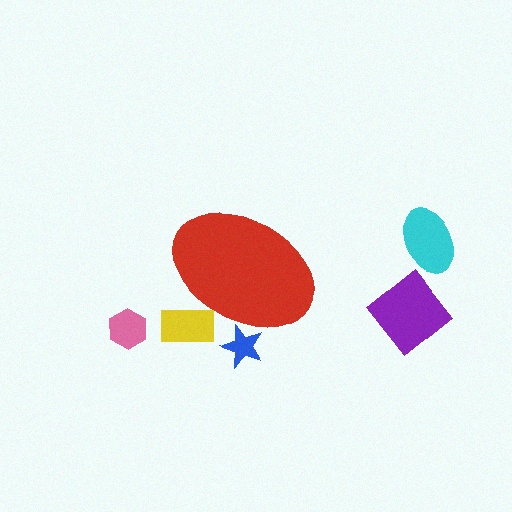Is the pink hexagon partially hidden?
No, the pink hexagon is fully visible.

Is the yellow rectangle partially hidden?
Yes, the yellow rectangle is partially hidden behind the red ellipse.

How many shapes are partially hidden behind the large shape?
2 shapes are partially hidden.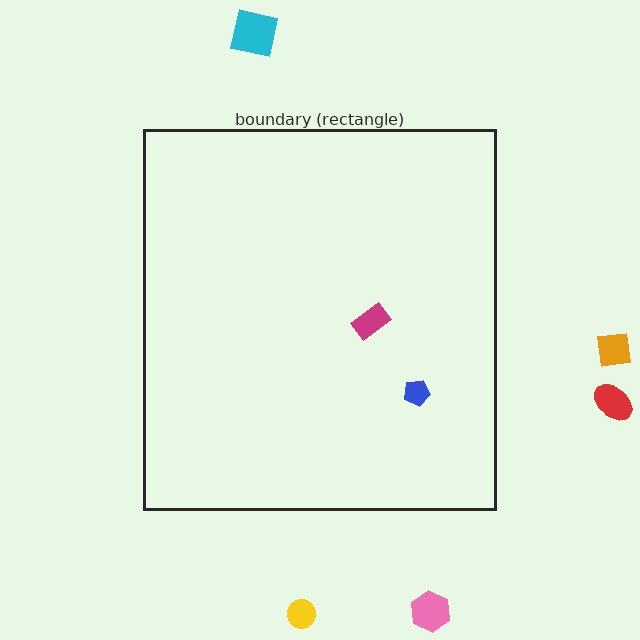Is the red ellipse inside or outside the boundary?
Outside.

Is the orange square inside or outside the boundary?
Outside.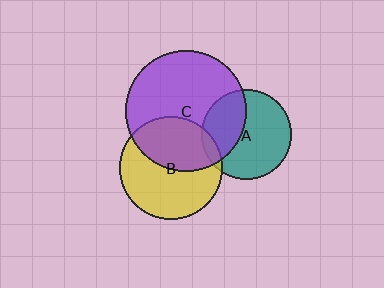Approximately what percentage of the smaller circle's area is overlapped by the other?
Approximately 10%.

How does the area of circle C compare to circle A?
Approximately 1.8 times.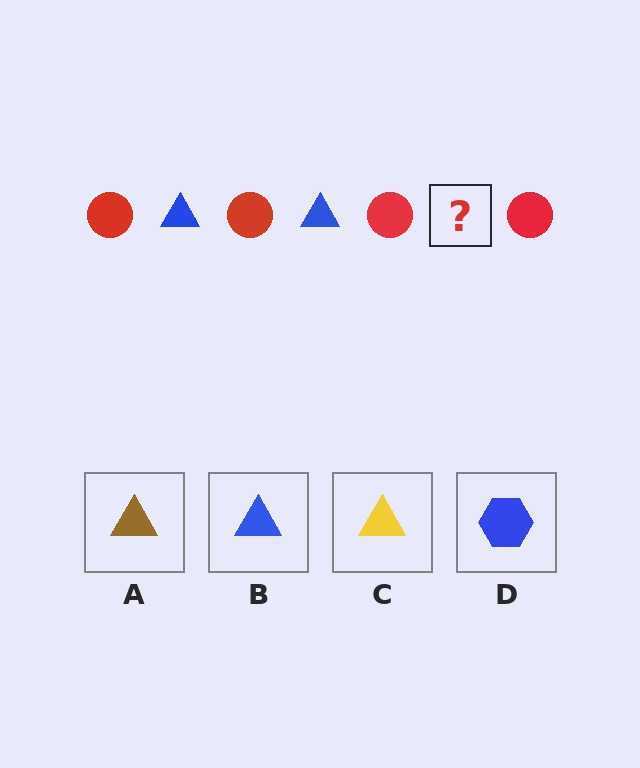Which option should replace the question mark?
Option B.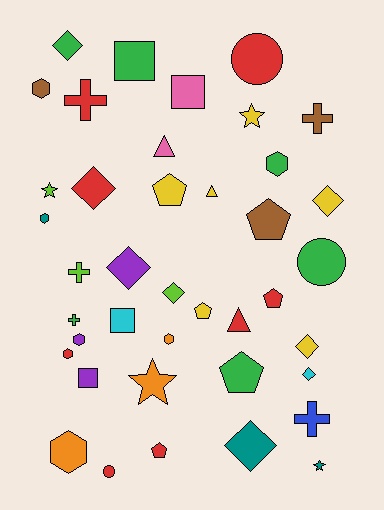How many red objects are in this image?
There are 8 red objects.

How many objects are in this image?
There are 40 objects.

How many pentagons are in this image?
There are 6 pentagons.